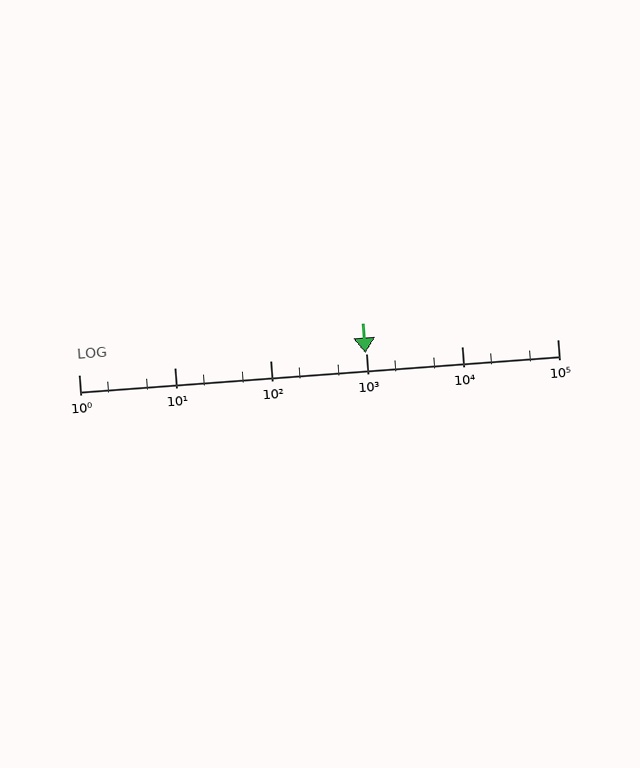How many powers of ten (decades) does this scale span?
The scale spans 5 decades, from 1 to 100000.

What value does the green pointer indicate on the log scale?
The pointer indicates approximately 980.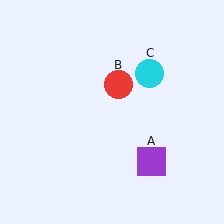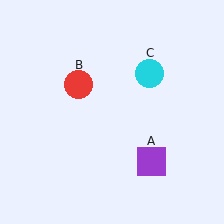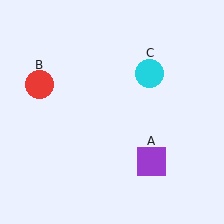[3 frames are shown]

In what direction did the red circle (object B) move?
The red circle (object B) moved left.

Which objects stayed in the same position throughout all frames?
Purple square (object A) and cyan circle (object C) remained stationary.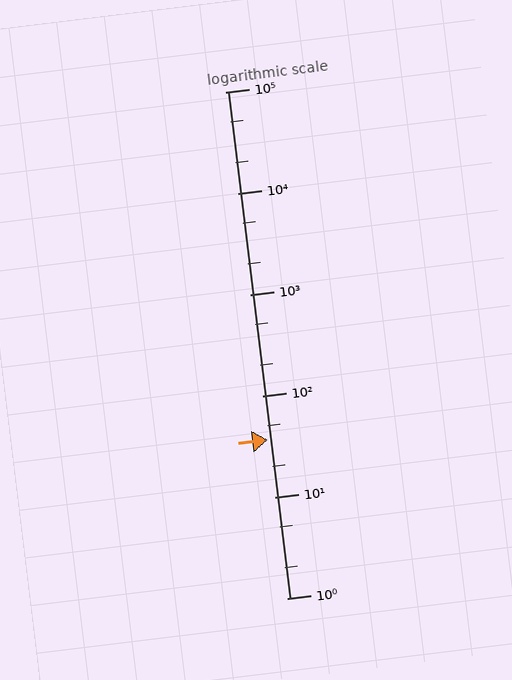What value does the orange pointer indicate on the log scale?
The pointer indicates approximately 37.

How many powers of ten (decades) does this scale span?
The scale spans 5 decades, from 1 to 100000.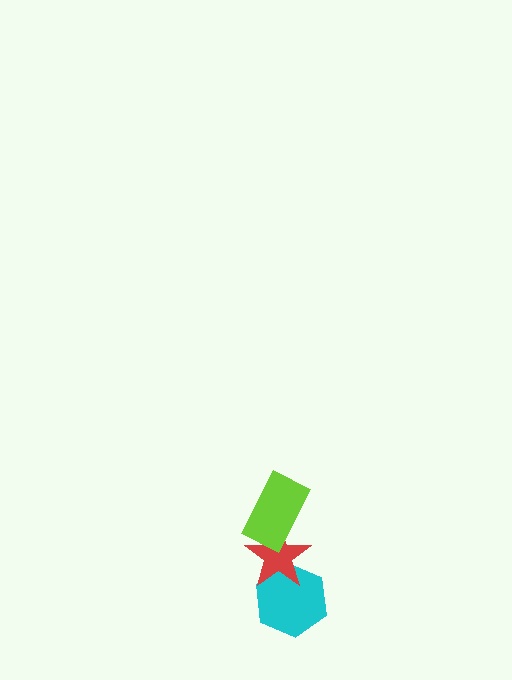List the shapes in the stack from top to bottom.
From top to bottom: the lime rectangle, the red star, the cyan hexagon.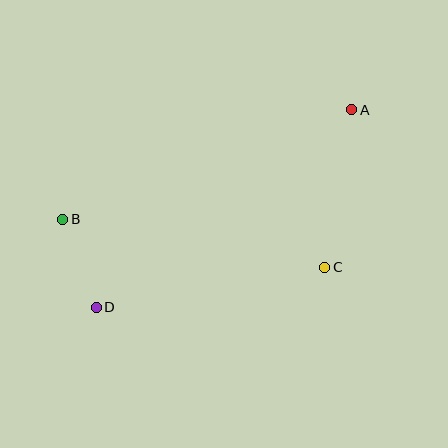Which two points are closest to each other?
Points B and D are closest to each other.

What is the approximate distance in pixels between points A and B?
The distance between A and B is approximately 309 pixels.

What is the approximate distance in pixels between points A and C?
The distance between A and C is approximately 160 pixels.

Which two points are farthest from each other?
Points A and D are farthest from each other.